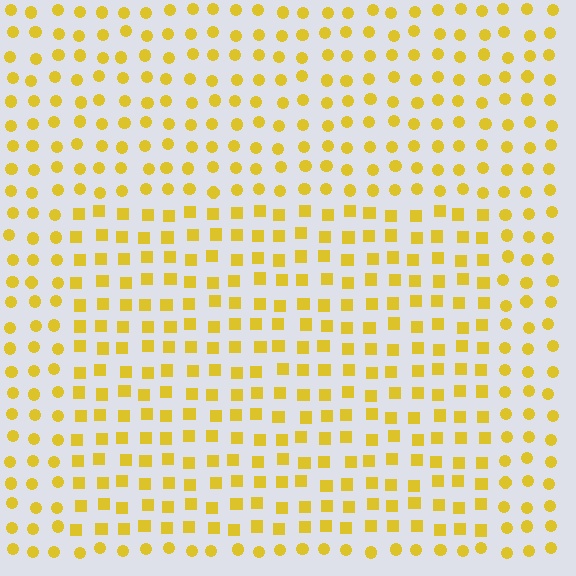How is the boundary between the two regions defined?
The boundary is defined by a change in element shape: squares inside vs. circles outside. All elements share the same color and spacing.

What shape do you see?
I see a rectangle.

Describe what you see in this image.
The image is filled with small yellow elements arranged in a uniform grid. A rectangle-shaped region contains squares, while the surrounding area contains circles. The boundary is defined purely by the change in element shape.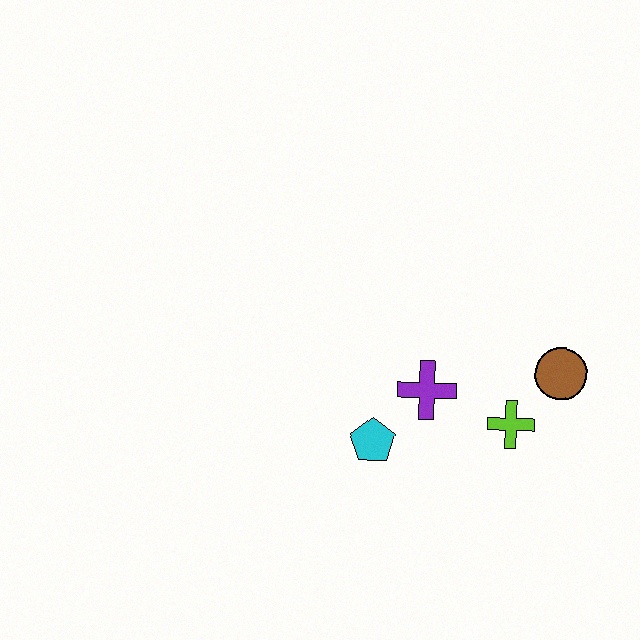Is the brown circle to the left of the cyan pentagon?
No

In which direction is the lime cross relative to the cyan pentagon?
The lime cross is to the right of the cyan pentagon.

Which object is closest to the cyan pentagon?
The purple cross is closest to the cyan pentagon.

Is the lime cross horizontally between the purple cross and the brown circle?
Yes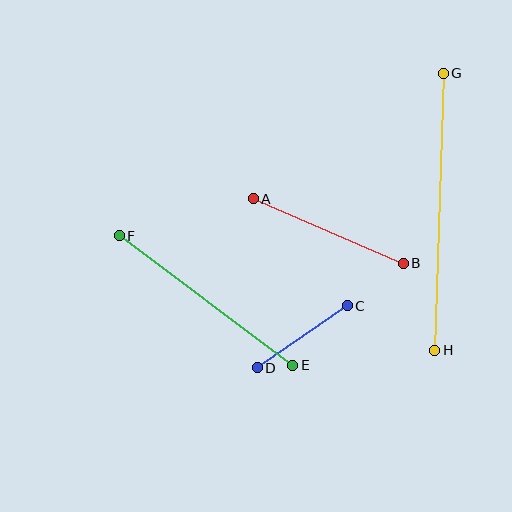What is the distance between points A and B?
The distance is approximately 163 pixels.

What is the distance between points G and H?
The distance is approximately 277 pixels.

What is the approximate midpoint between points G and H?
The midpoint is at approximately (439, 212) pixels.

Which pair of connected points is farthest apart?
Points G and H are farthest apart.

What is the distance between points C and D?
The distance is approximately 109 pixels.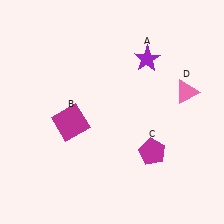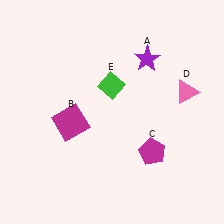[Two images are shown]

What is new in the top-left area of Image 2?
A green diamond (E) was added in the top-left area of Image 2.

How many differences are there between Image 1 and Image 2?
There is 1 difference between the two images.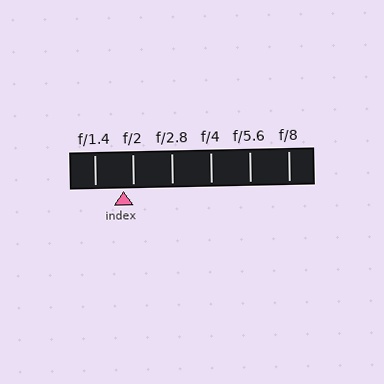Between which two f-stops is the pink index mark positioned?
The index mark is between f/1.4 and f/2.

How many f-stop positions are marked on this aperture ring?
There are 6 f-stop positions marked.